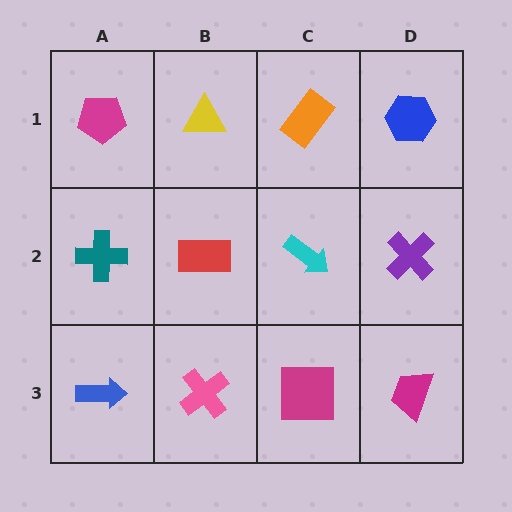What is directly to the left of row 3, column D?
A magenta square.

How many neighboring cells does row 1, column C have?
3.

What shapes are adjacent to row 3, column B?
A red rectangle (row 2, column B), a blue arrow (row 3, column A), a magenta square (row 3, column C).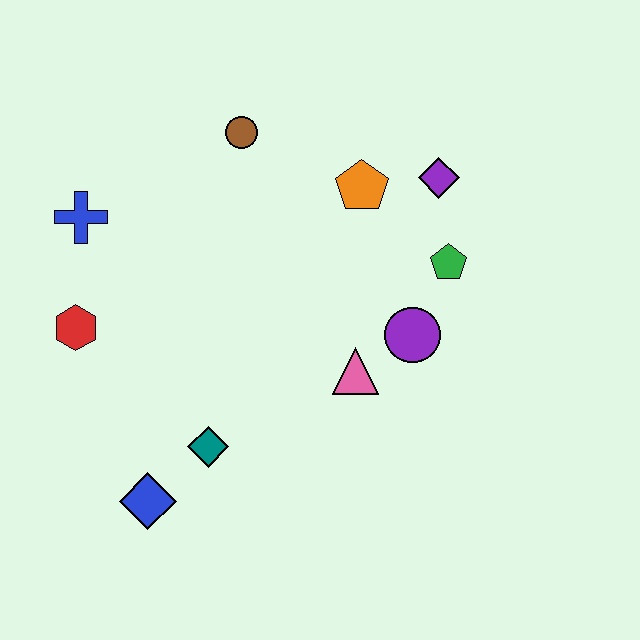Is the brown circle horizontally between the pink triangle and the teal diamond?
Yes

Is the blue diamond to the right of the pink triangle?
No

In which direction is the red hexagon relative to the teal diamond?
The red hexagon is to the left of the teal diamond.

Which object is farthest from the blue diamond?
The purple diamond is farthest from the blue diamond.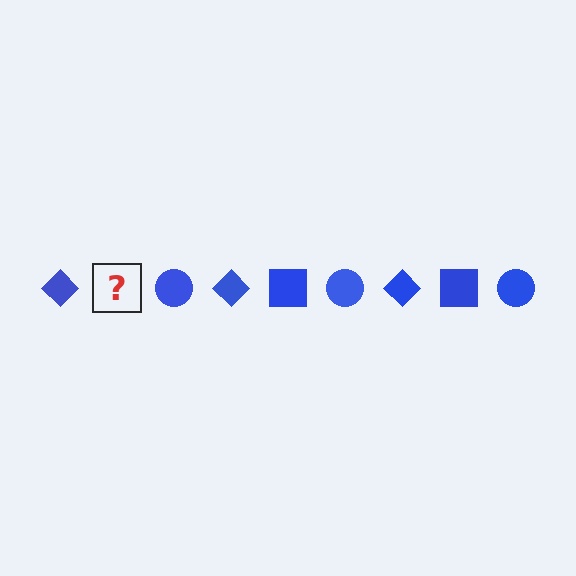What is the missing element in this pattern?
The missing element is a blue square.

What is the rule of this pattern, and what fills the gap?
The rule is that the pattern cycles through diamond, square, circle shapes in blue. The gap should be filled with a blue square.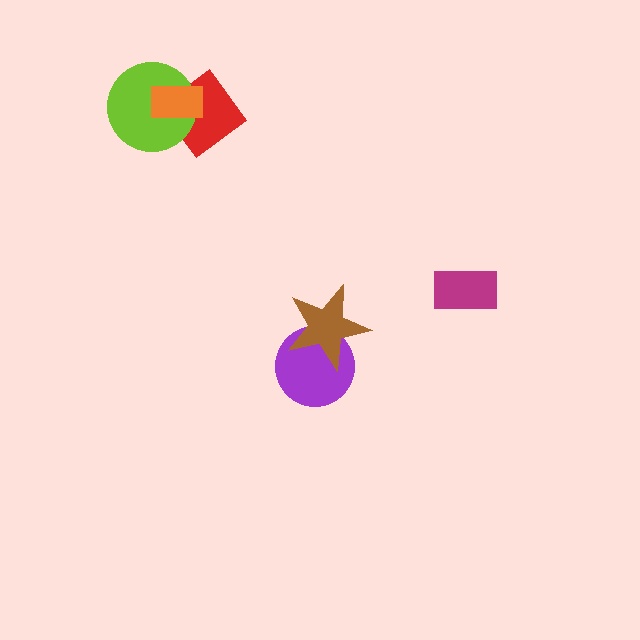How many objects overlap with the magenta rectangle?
0 objects overlap with the magenta rectangle.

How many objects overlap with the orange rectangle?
2 objects overlap with the orange rectangle.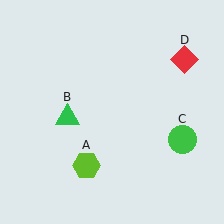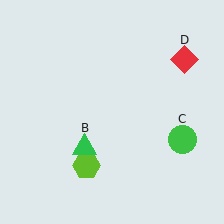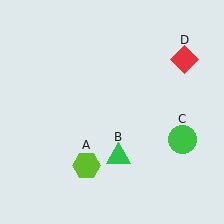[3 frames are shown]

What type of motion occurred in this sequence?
The green triangle (object B) rotated counterclockwise around the center of the scene.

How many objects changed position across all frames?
1 object changed position: green triangle (object B).